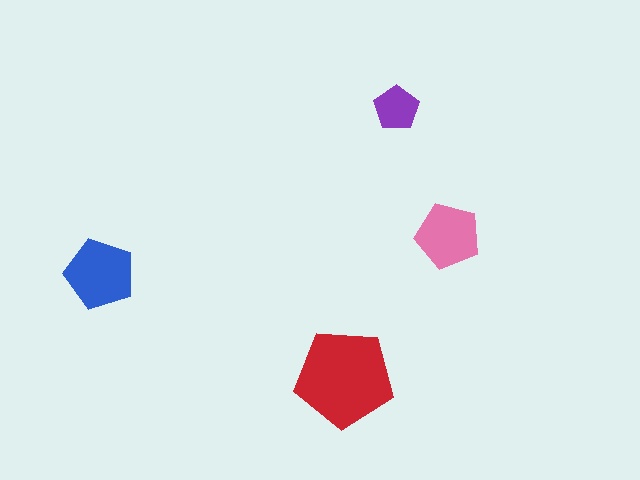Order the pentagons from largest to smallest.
the red one, the blue one, the pink one, the purple one.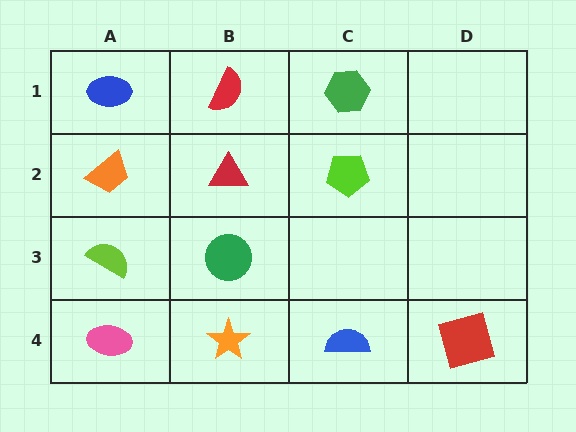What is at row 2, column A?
An orange trapezoid.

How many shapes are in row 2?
3 shapes.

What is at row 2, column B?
A red triangle.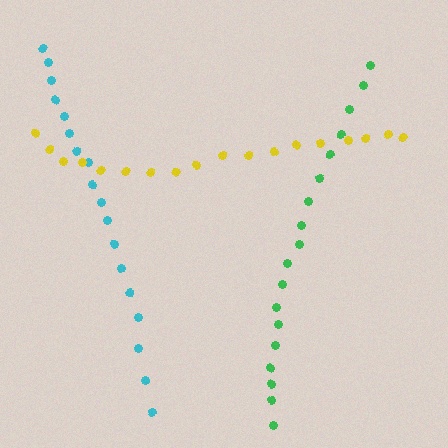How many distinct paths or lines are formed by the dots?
There are 3 distinct paths.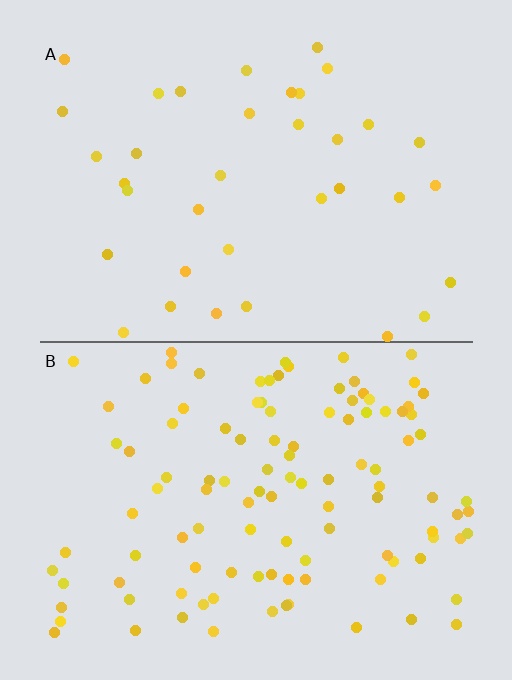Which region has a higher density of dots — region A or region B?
B (the bottom).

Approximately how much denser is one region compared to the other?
Approximately 3.1× — region B over region A.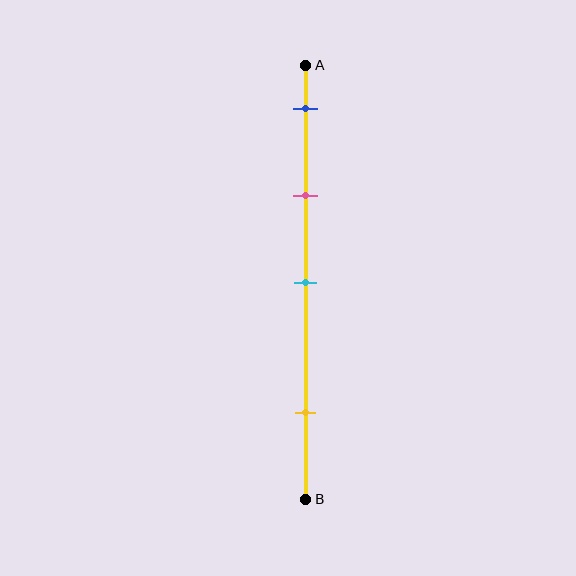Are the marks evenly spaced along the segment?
No, the marks are not evenly spaced.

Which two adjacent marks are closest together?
The blue and pink marks are the closest adjacent pair.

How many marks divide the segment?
There are 4 marks dividing the segment.